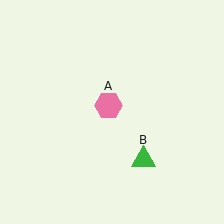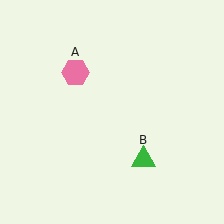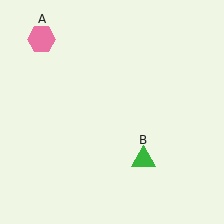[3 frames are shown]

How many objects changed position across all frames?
1 object changed position: pink hexagon (object A).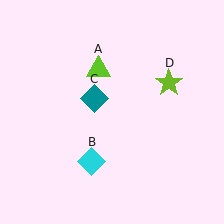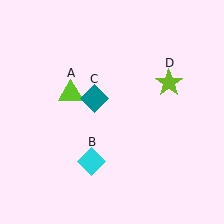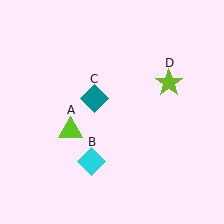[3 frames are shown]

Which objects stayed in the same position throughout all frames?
Cyan diamond (object B) and teal diamond (object C) and lime star (object D) remained stationary.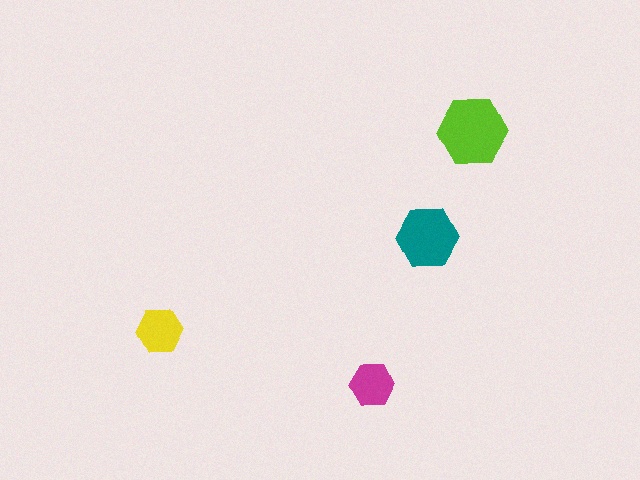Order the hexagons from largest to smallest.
the lime one, the teal one, the yellow one, the magenta one.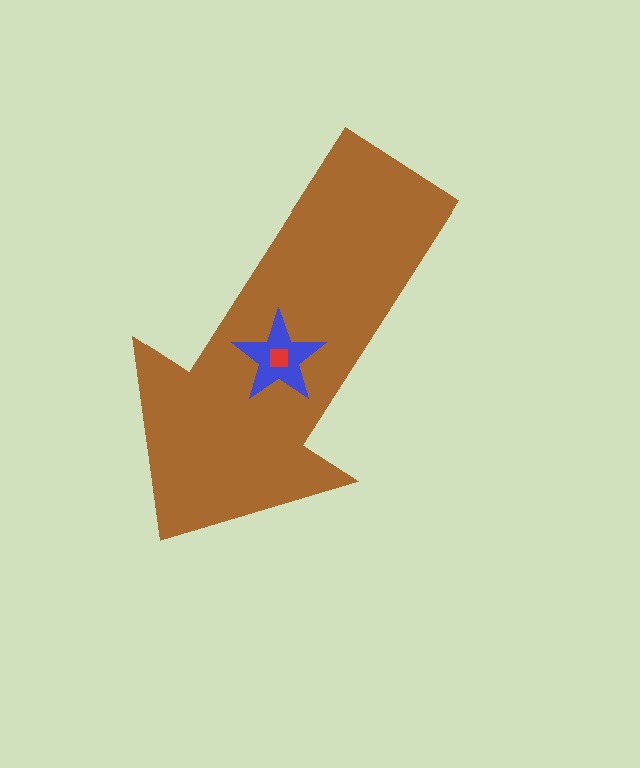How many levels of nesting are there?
3.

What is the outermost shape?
The brown arrow.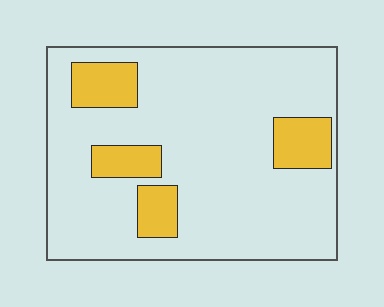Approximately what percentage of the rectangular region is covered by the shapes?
Approximately 15%.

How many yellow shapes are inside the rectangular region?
4.